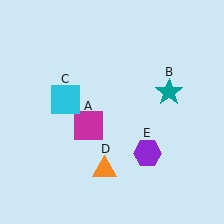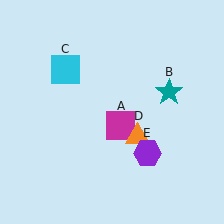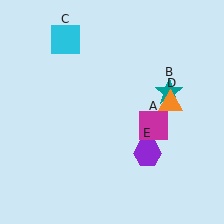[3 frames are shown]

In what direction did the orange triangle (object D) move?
The orange triangle (object D) moved up and to the right.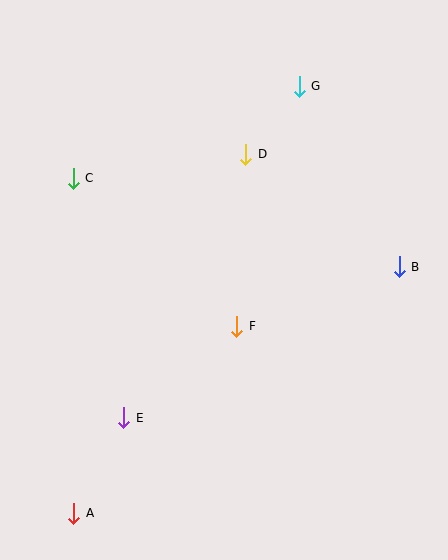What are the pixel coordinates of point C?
Point C is at (73, 178).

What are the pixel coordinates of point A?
Point A is at (74, 513).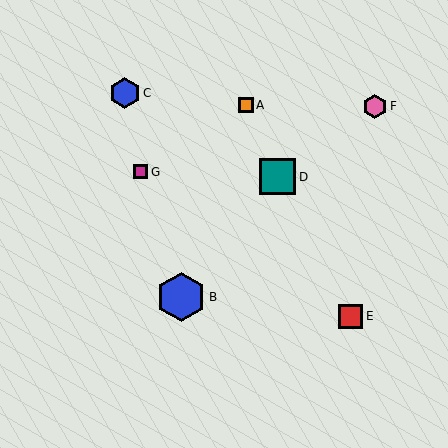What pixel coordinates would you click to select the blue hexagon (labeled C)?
Click at (125, 93) to select the blue hexagon C.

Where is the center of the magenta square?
The center of the magenta square is at (141, 172).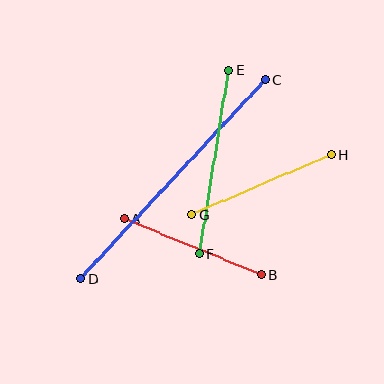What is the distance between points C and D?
The distance is approximately 271 pixels.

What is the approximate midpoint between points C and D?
The midpoint is at approximately (173, 179) pixels.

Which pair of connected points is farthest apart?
Points C and D are farthest apart.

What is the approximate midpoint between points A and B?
The midpoint is at approximately (192, 247) pixels.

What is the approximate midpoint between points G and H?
The midpoint is at approximately (261, 185) pixels.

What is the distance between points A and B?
The distance is approximately 148 pixels.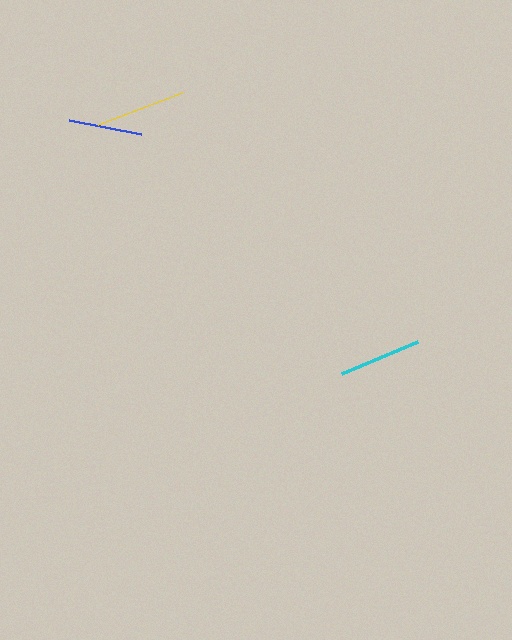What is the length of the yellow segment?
The yellow segment is approximately 90 pixels long.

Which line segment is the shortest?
The blue line is the shortest at approximately 73 pixels.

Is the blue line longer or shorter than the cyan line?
The cyan line is longer than the blue line.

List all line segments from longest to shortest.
From longest to shortest: yellow, cyan, blue.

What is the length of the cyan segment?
The cyan segment is approximately 82 pixels long.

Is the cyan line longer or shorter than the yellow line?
The yellow line is longer than the cyan line.